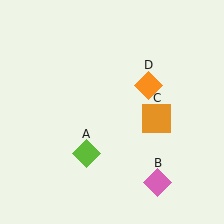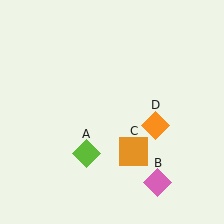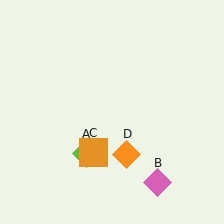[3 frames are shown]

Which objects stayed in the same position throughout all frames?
Lime diamond (object A) and pink diamond (object B) remained stationary.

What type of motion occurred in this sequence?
The orange square (object C), orange diamond (object D) rotated clockwise around the center of the scene.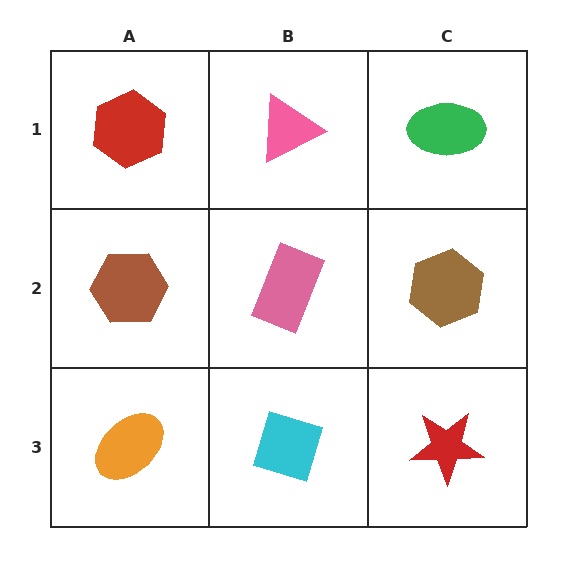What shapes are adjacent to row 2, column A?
A red hexagon (row 1, column A), an orange ellipse (row 3, column A), a pink rectangle (row 2, column B).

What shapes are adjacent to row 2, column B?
A pink triangle (row 1, column B), a cyan diamond (row 3, column B), a brown hexagon (row 2, column A), a brown hexagon (row 2, column C).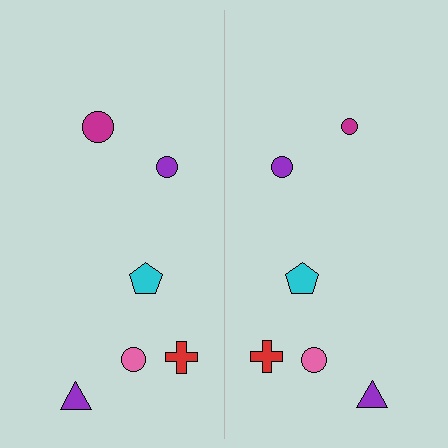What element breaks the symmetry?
The magenta circle on the right side has a different size than its mirror counterpart.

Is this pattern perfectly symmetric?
No, the pattern is not perfectly symmetric. The magenta circle on the right side has a different size than its mirror counterpart.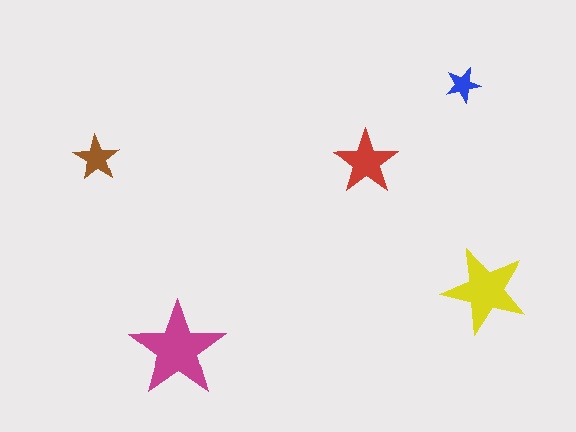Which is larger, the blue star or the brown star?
The brown one.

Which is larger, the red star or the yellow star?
The yellow one.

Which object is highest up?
The blue star is topmost.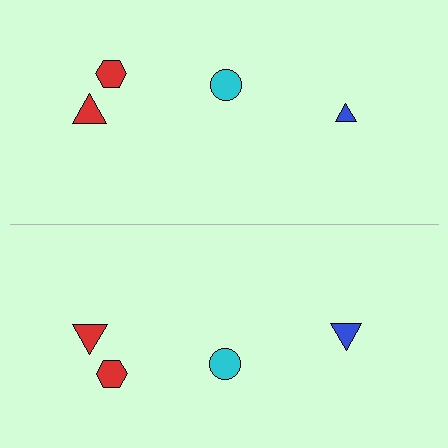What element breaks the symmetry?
The blue triangle on the bottom side has a different size than its mirror counterpart.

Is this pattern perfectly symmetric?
No, the pattern is not perfectly symmetric. The blue triangle on the bottom side has a different size than its mirror counterpart.